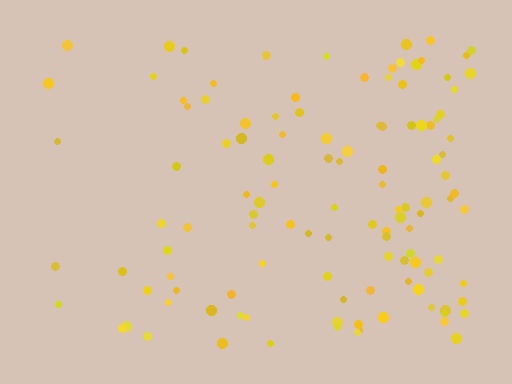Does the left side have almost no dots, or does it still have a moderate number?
Still a moderate number, just noticeably fewer than the right.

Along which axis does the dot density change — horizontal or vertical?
Horizontal.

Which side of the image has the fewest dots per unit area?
The left.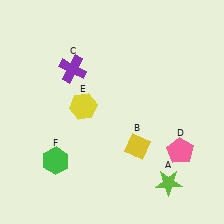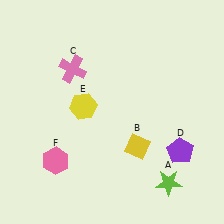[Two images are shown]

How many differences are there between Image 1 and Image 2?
There are 3 differences between the two images.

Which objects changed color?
C changed from purple to pink. D changed from pink to purple. F changed from green to pink.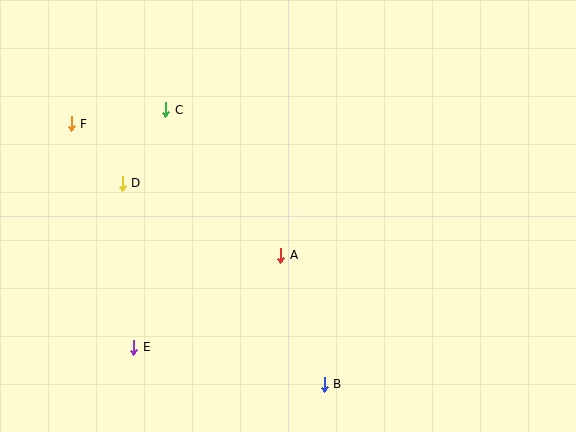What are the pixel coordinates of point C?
Point C is at (166, 110).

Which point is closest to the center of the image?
Point A at (281, 255) is closest to the center.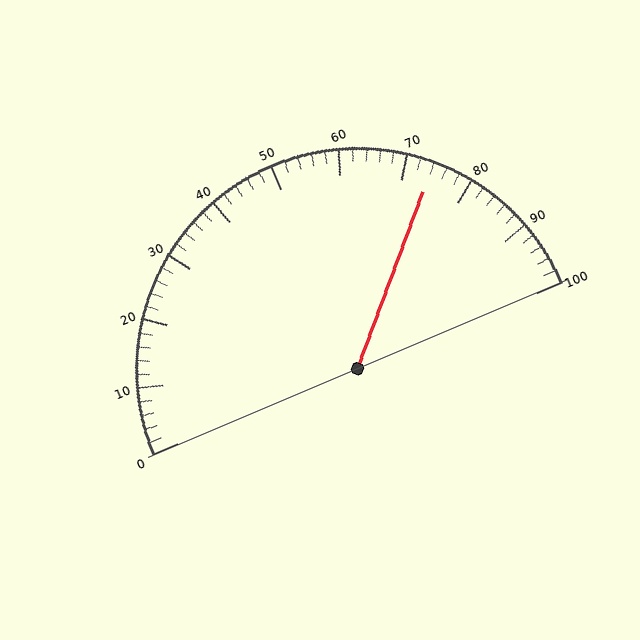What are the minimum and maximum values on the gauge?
The gauge ranges from 0 to 100.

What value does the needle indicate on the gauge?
The needle indicates approximately 74.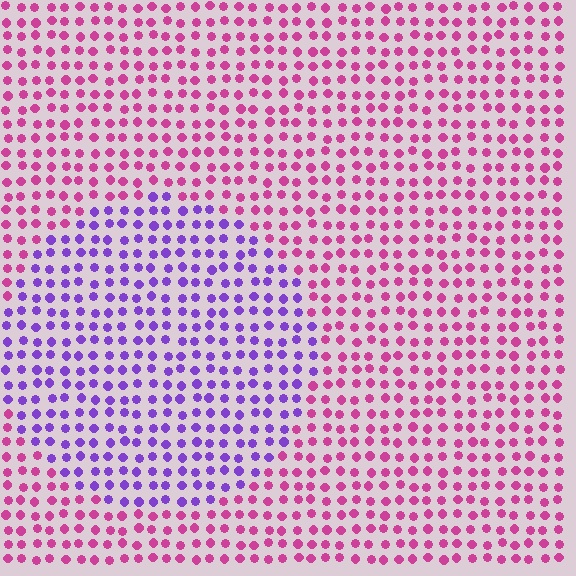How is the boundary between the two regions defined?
The boundary is defined purely by a slight shift in hue (about 55 degrees). Spacing, size, and orientation are identical on both sides.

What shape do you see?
I see a circle.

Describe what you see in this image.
The image is filled with small magenta elements in a uniform arrangement. A circle-shaped region is visible where the elements are tinted to a slightly different hue, forming a subtle color boundary.